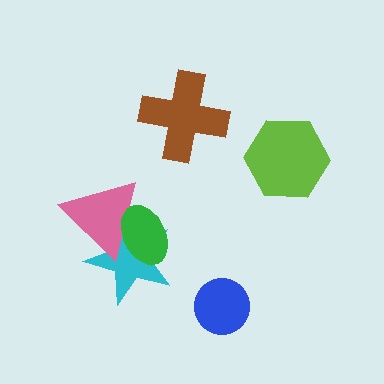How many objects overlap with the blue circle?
0 objects overlap with the blue circle.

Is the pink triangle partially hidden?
Yes, it is partially covered by another shape.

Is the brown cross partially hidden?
No, no other shape covers it.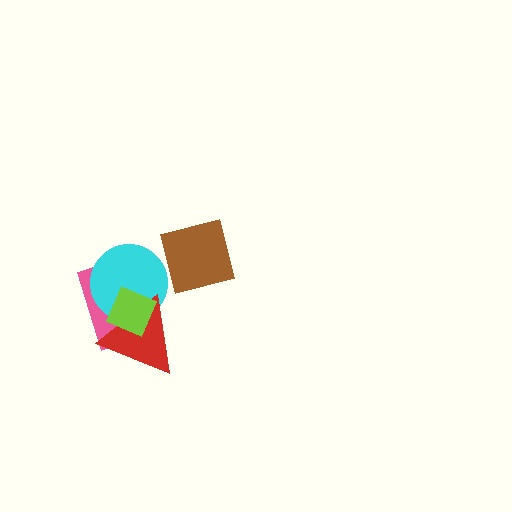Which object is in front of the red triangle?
The lime diamond is in front of the red triangle.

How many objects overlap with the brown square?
0 objects overlap with the brown square.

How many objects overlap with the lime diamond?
3 objects overlap with the lime diamond.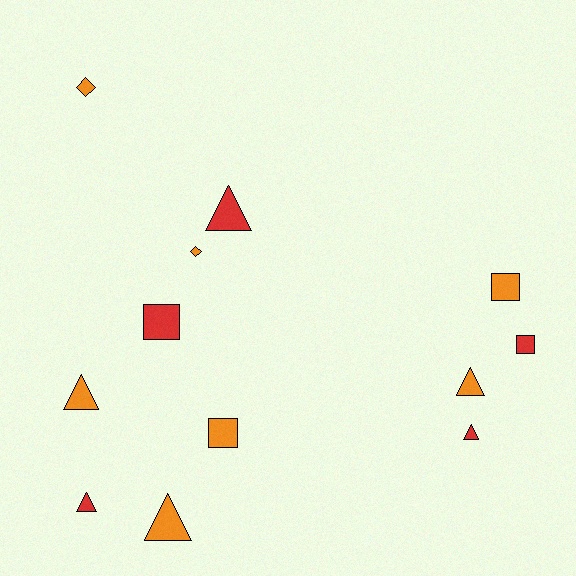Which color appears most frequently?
Orange, with 7 objects.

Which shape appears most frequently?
Triangle, with 6 objects.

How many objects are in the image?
There are 12 objects.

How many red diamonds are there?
There are no red diamonds.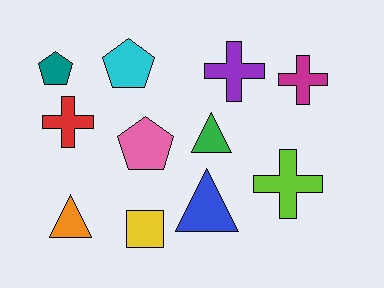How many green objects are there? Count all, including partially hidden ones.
There is 1 green object.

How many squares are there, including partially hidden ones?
There is 1 square.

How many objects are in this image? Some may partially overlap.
There are 11 objects.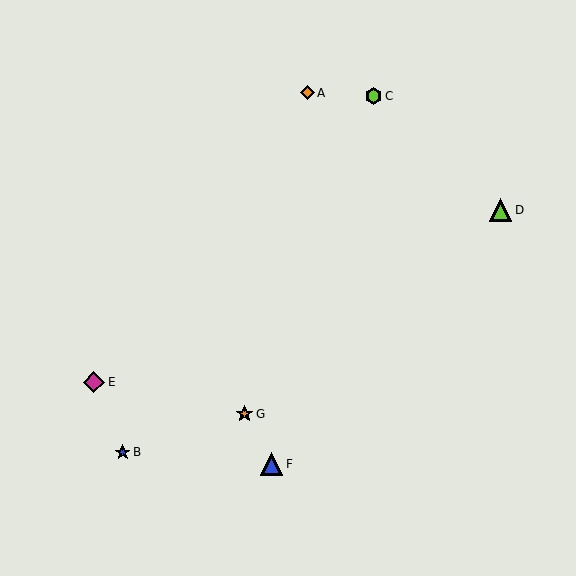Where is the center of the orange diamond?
The center of the orange diamond is at (307, 93).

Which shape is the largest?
The lime triangle (labeled D) is the largest.